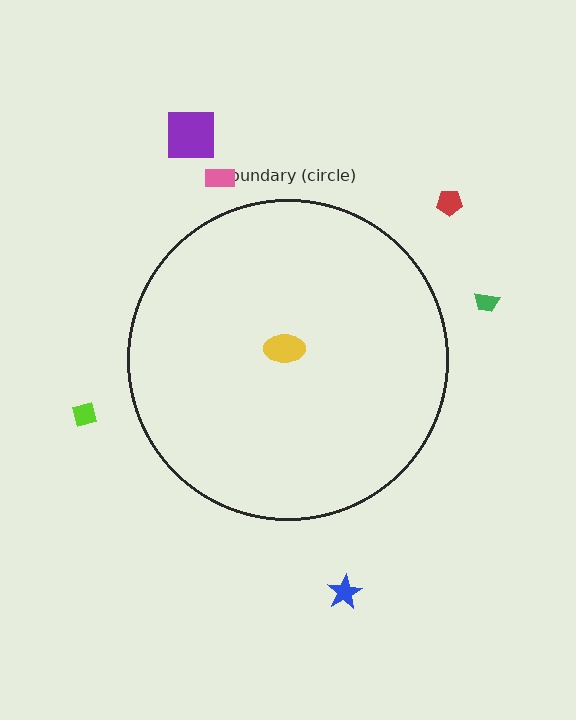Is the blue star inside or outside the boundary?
Outside.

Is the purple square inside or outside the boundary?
Outside.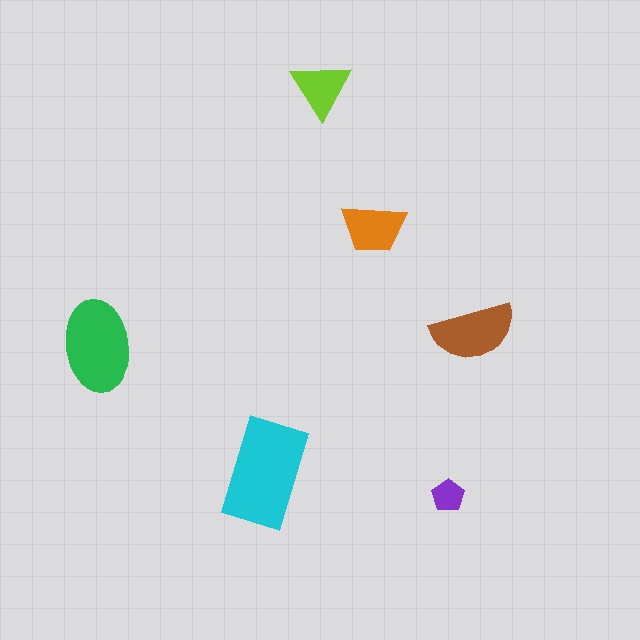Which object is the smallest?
The purple pentagon.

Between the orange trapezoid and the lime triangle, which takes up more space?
The orange trapezoid.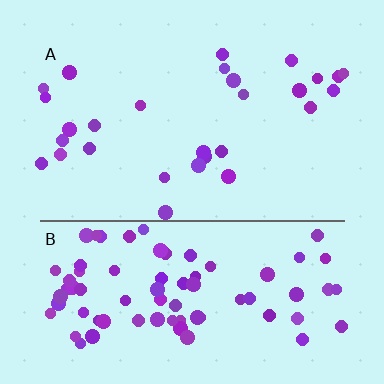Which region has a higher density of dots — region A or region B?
B (the bottom).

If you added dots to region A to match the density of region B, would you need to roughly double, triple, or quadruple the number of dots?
Approximately triple.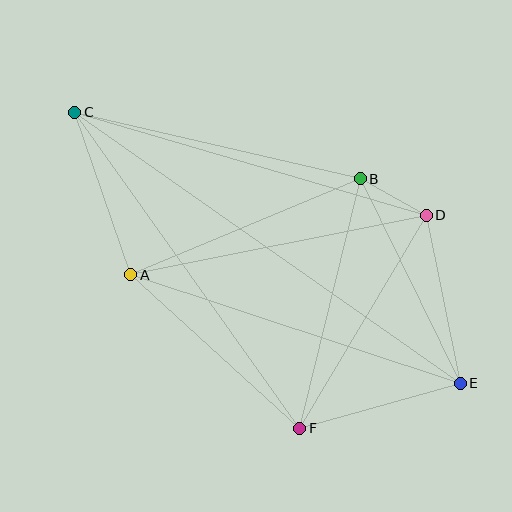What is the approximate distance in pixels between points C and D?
The distance between C and D is approximately 367 pixels.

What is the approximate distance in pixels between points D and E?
The distance between D and E is approximately 171 pixels.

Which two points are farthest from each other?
Points C and E are farthest from each other.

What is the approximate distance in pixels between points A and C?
The distance between A and C is approximately 172 pixels.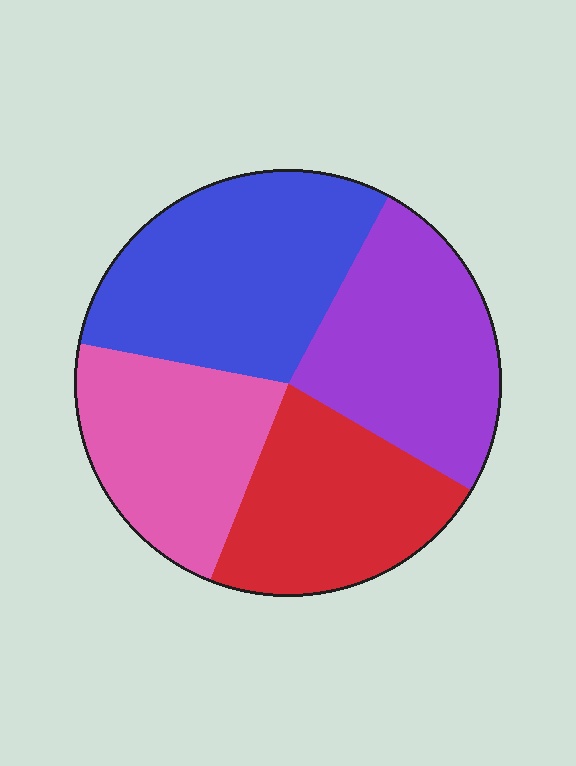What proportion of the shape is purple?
Purple takes up between a sixth and a third of the shape.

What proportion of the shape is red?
Red covers around 20% of the shape.